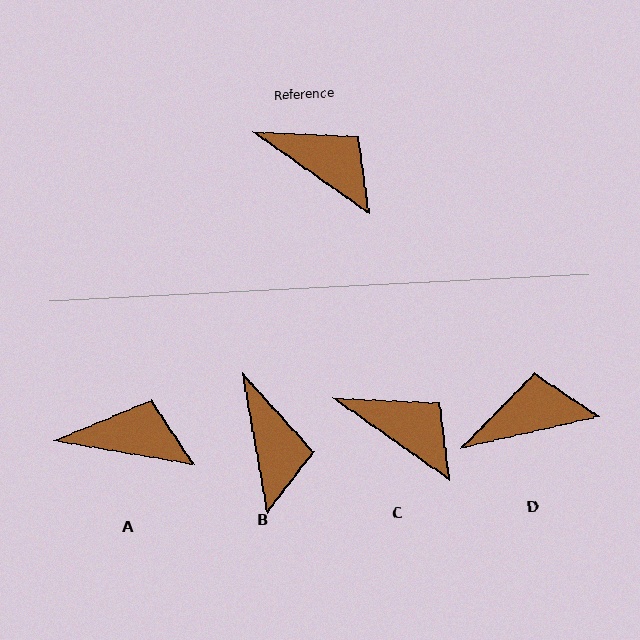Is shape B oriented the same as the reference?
No, it is off by about 45 degrees.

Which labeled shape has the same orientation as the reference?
C.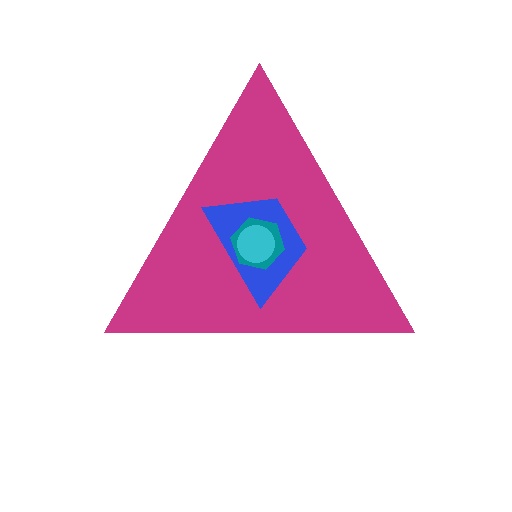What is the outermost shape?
The magenta triangle.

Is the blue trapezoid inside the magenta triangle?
Yes.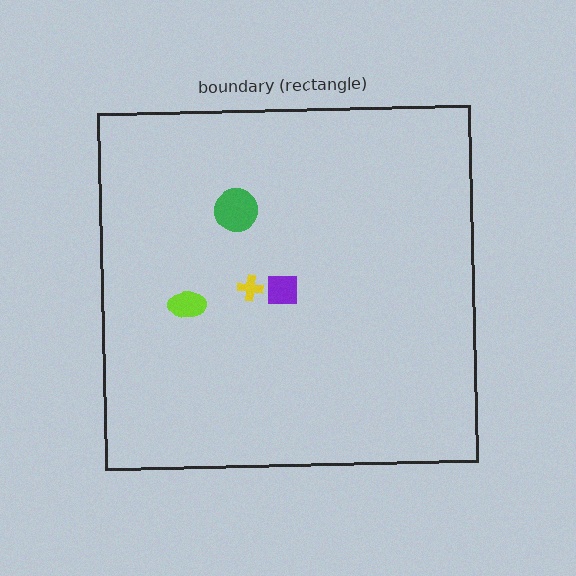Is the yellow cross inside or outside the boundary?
Inside.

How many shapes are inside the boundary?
4 inside, 0 outside.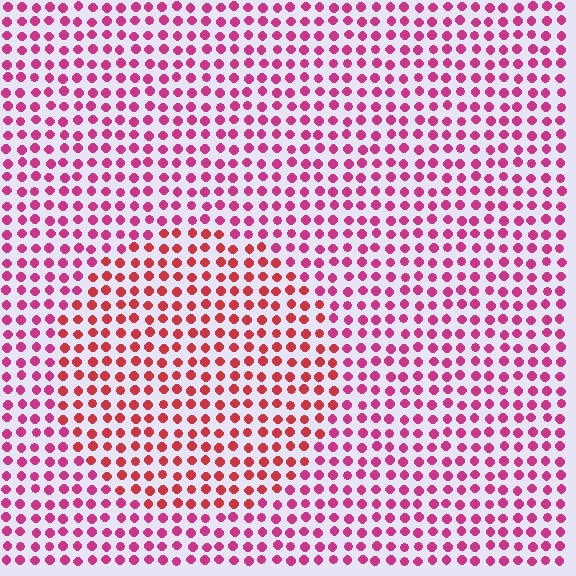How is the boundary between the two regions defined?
The boundary is defined purely by a slight shift in hue (about 29 degrees). Spacing, size, and orientation are identical on both sides.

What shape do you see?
I see a circle.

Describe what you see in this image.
The image is filled with small magenta elements in a uniform arrangement. A circle-shaped region is visible where the elements are tinted to a slightly different hue, forming a subtle color boundary.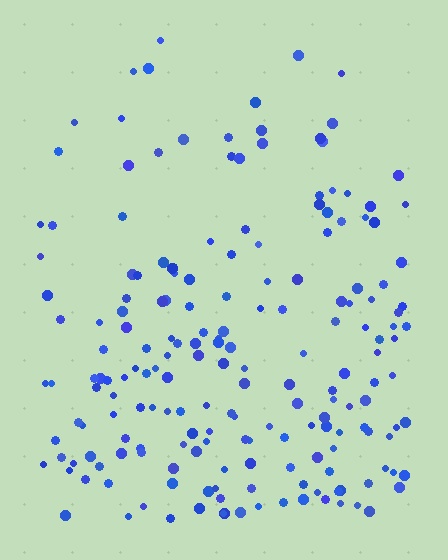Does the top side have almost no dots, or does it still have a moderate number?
Still a moderate number, just noticeably fewer than the bottom.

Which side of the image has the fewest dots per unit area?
The top.